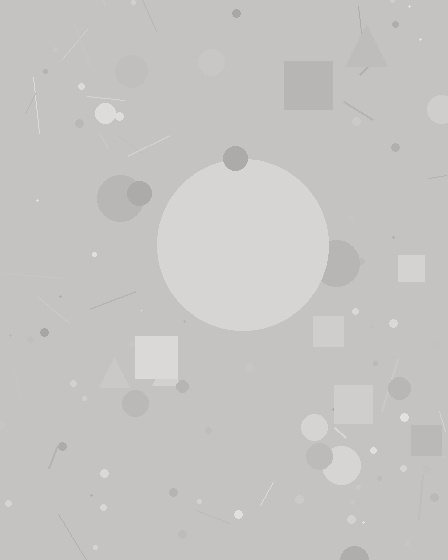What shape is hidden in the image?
A circle is hidden in the image.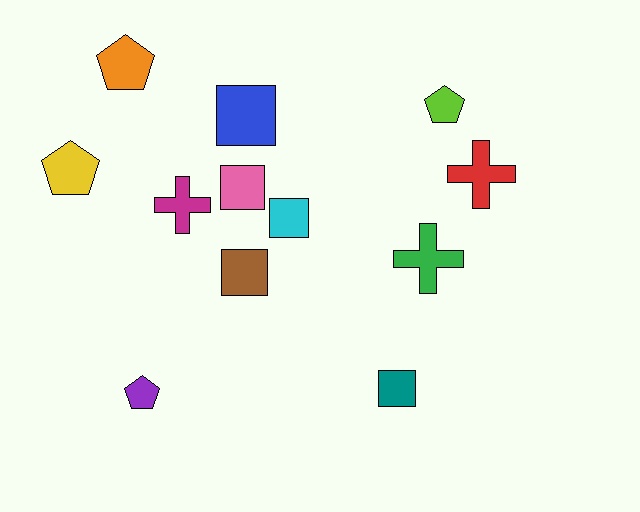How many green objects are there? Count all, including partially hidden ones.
There is 1 green object.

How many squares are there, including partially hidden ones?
There are 5 squares.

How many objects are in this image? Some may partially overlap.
There are 12 objects.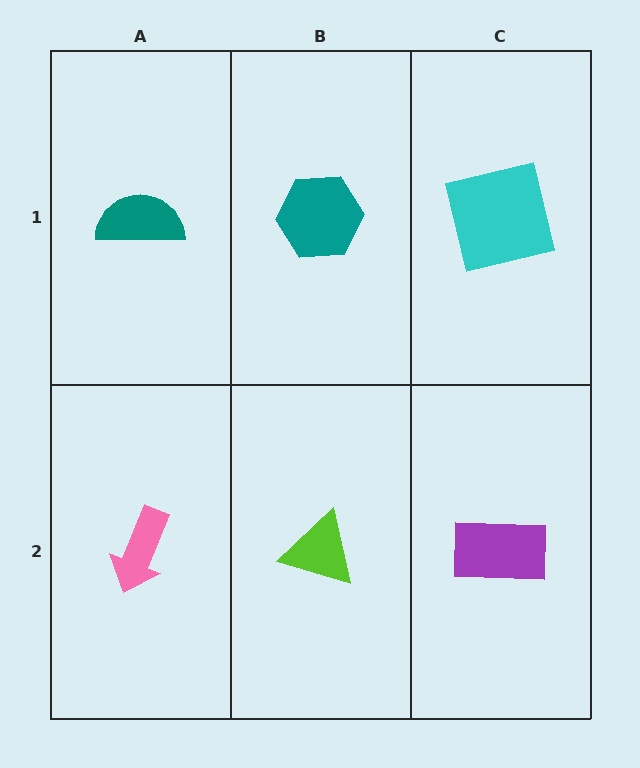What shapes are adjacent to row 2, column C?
A cyan square (row 1, column C), a lime triangle (row 2, column B).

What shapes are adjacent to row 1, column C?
A purple rectangle (row 2, column C), a teal hexagon (row 1, column B).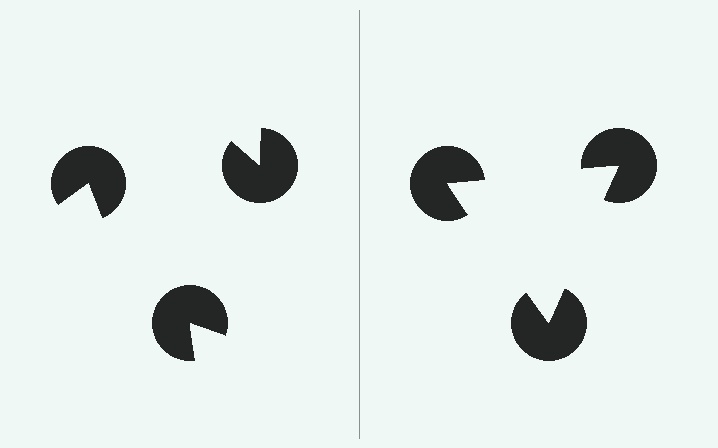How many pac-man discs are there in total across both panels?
6 — 3 on each side.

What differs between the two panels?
The pac-man discs are positioned identically on both sides; only the wedge orientations differ. On the right they align to a triangle; on the left they are misaligned.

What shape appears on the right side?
An illusory triangle.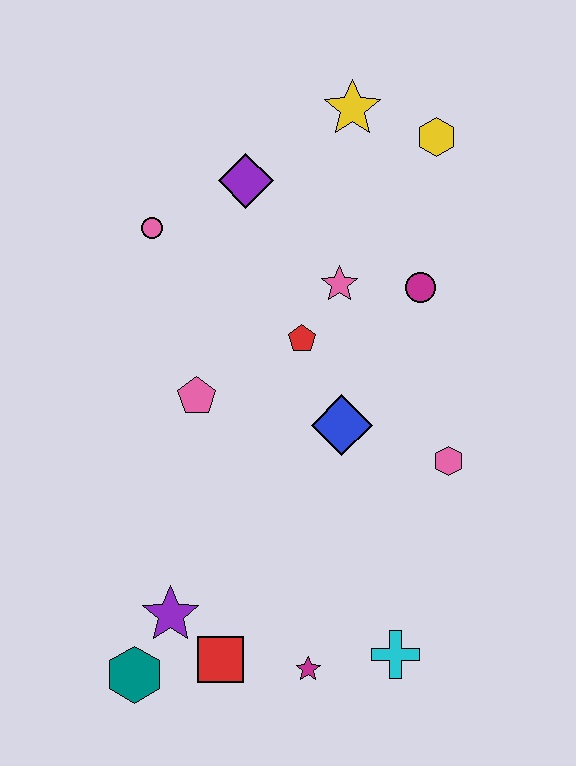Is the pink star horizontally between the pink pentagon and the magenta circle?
Yes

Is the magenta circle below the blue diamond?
No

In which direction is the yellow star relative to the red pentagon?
The yellow star is above the red pentagon.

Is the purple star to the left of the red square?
Yes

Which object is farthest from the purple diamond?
The teal hexagon is farthest from the purple diamond.